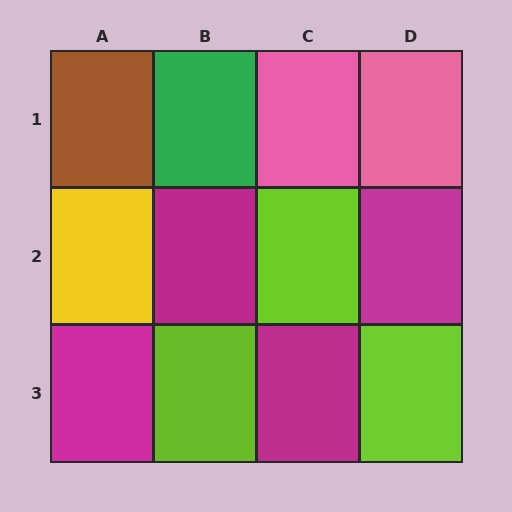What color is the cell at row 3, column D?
Lime.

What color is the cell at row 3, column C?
Magenta.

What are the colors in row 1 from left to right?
Brown, green, pink, pink.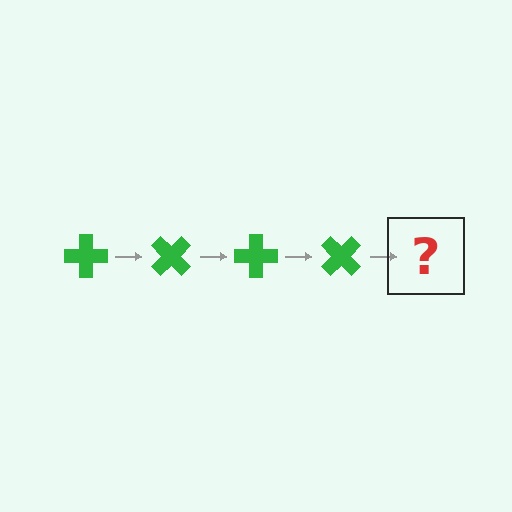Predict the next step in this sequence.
The next step is a green cross rotated 180 degrees.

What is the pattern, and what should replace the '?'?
The pattern is that the cross rotates 45 degrees each step. The '?' should be a green cross rotated 180 degrees.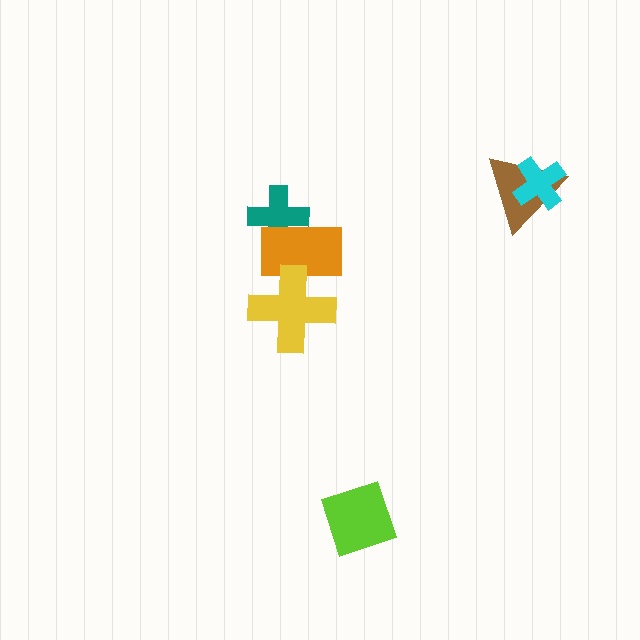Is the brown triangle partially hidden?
Yes, it is partially covered by another shape.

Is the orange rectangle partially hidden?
Yes, it is partially covered by another shape.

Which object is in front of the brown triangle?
The cyan cross is in front of the brown triangle.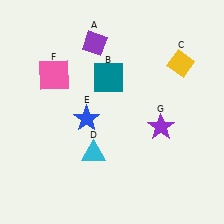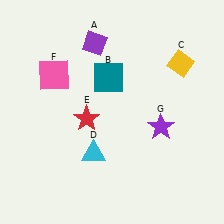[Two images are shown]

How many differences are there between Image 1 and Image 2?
There is 1 difference between the two images.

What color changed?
The star (E) changed from blue in Image 1 to red in Image 2.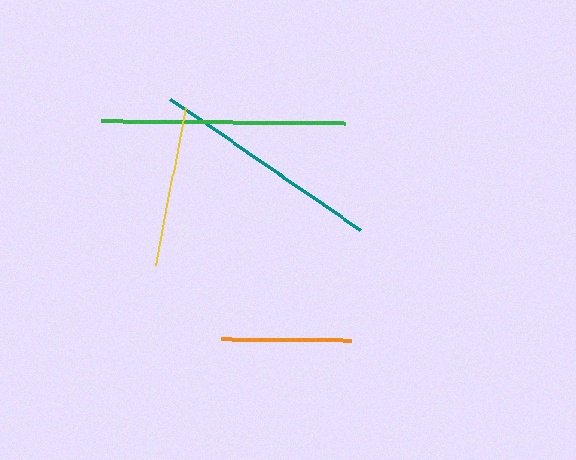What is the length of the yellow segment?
The yellow segment is approximately 160 pixels long.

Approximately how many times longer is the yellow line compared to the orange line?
The yellow line is approximately 1.2 times the length of the orange line.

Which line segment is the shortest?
The orange line is the shortest at approximately 130 pixels.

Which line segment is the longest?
The green line is the longest at approximately 244 pixels.